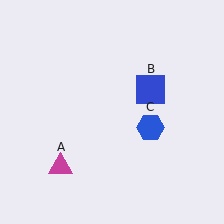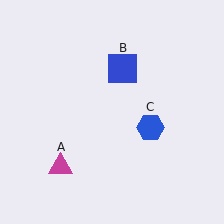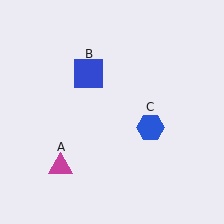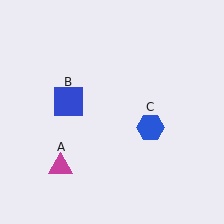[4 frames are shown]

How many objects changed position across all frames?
1 object changed position: blue square (object B).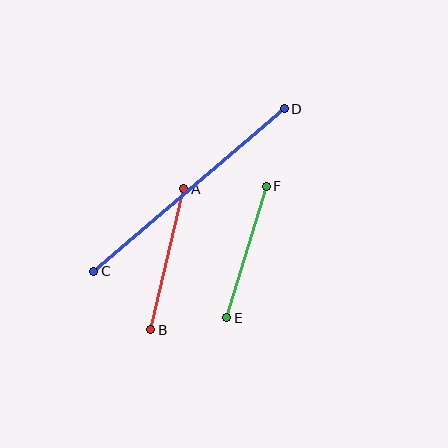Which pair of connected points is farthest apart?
Points C and D are farthest apart.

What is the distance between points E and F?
The distance is approximately 137 pixels.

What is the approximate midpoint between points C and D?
The midpoint is at approximately (189, 190) pixels.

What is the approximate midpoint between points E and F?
The midpoint is at approximately (246, 252) pixels.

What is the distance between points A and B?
The distance is approximately 145 pixels.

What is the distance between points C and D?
The distance is approximately 250 pixels.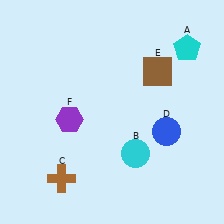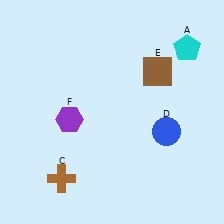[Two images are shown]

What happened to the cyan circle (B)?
The cyan circle (B) was removed in Image 2. It was in the bottom-right area of Image 1.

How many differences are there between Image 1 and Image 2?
There is 1 difference between the two images.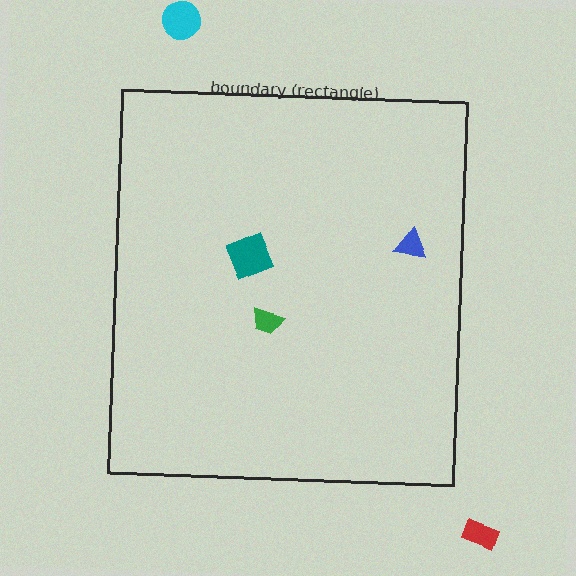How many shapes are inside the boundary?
3 inside, 2 outside.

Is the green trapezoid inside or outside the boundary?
Inside.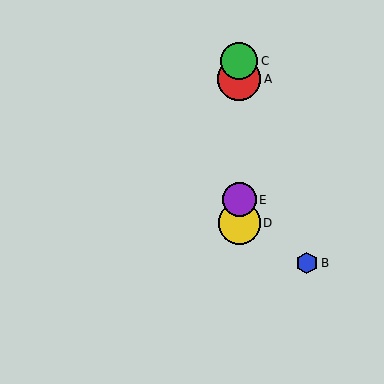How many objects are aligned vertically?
4 objects (A, C, D, E) are aligned vertically.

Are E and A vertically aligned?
Yes, both are at x≈239.